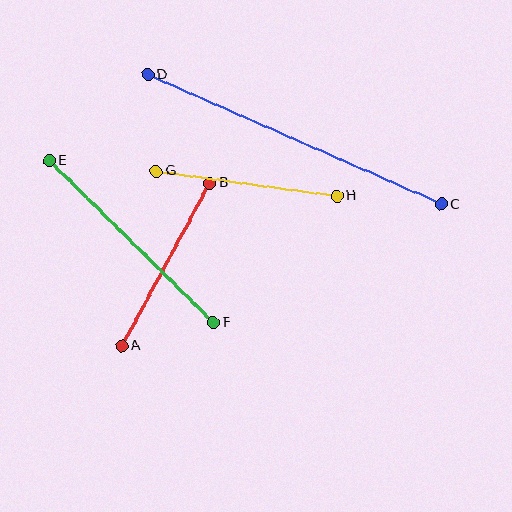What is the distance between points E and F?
The distance is approximately 231 pixels.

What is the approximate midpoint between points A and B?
The midpoint is at approximately (166, 264) pixels.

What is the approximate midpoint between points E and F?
The midpoint is at approximately (131, 241) pixels.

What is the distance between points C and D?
The distance is approximately 321 pixels.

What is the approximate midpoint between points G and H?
The midpoint is at approximately (246, 183) pixels.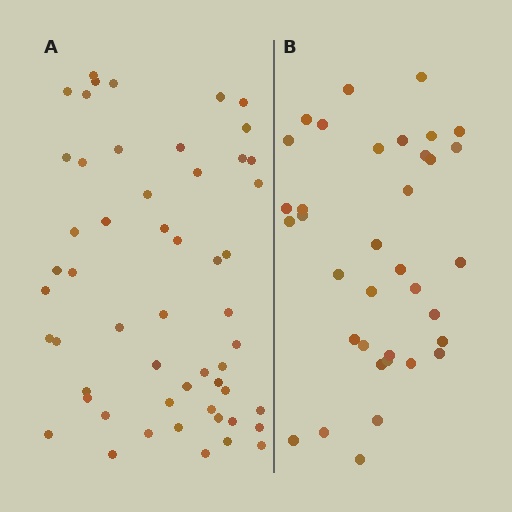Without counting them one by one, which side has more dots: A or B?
Region A (the left region) has more dots.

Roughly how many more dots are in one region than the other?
Region A has approximately 20 more dots than region B.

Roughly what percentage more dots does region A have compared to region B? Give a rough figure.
About 50% more.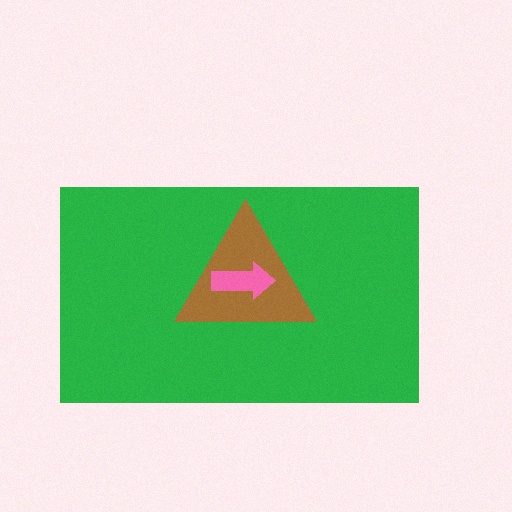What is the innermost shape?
The pink arrow.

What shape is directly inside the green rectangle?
The brown triangle.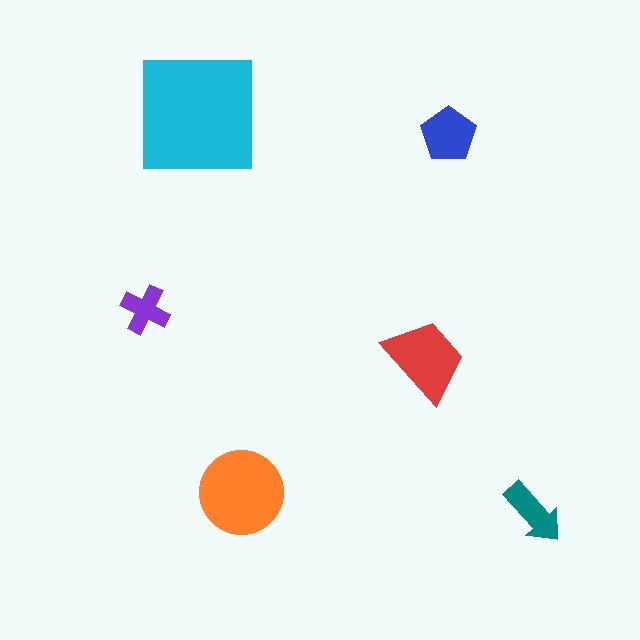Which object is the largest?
The cyan square.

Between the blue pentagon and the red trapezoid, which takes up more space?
The red trapezoid.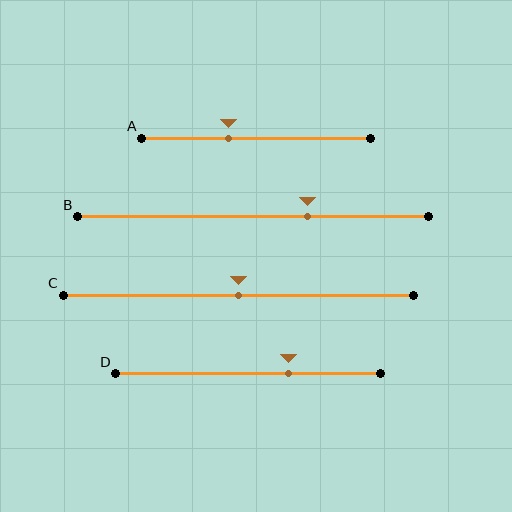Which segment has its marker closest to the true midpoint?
Segment C has its marker closest to the true midpoint.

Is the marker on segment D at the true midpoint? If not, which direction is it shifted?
No, the marker on segment D is shifted to the right by about 15% of the segment length.